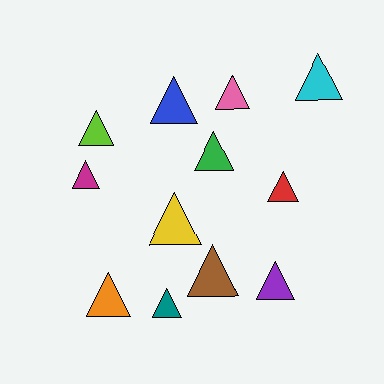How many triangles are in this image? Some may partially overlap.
There are 12 triangles.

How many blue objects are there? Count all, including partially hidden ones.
There is 1 blue object.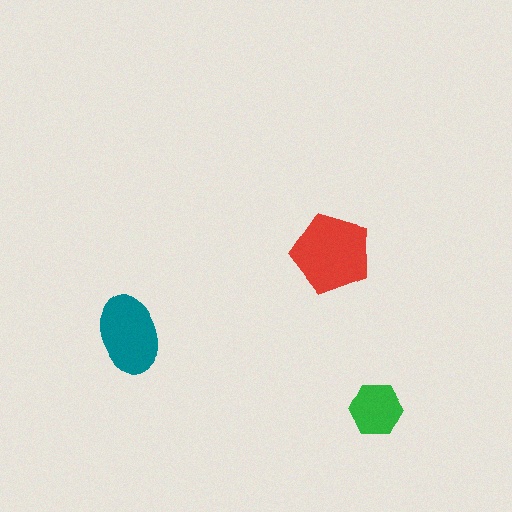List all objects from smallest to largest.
The green hexagon, the teal ellipse, the red pentagon.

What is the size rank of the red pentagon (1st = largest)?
1st.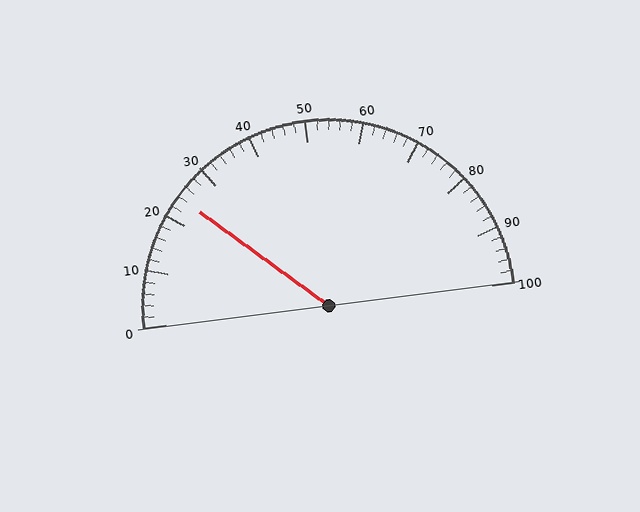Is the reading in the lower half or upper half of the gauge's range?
The reading is in the lower half of the range (0 to 100).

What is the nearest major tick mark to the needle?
The nearest major tick mark is 20.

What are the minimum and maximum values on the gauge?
The gauge ranges from 0 to 100.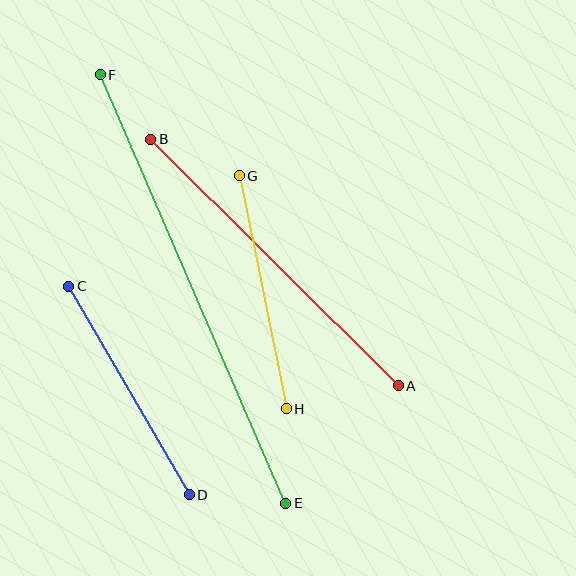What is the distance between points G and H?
The distance is approximately 237 pixels.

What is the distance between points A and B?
The distance is approximately 350 pixels.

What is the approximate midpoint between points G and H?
The midpoint is at approximately (263, 292) pixels.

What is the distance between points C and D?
The distance is approximately 241 pixels.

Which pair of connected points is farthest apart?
Points E and F are farthest apart.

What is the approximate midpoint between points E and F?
The midpoint is at approximately (193, 289) pixels.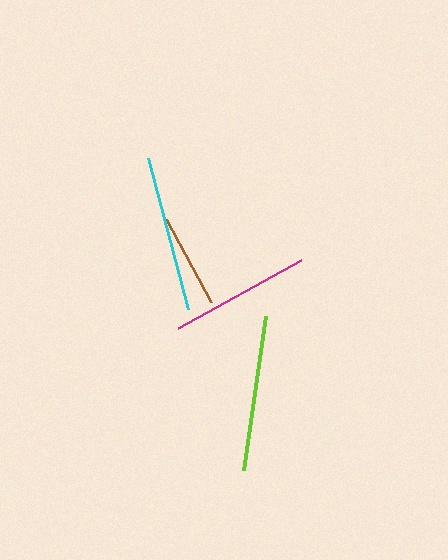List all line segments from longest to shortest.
From longest to shortest: cyan, lime, magenta, brown.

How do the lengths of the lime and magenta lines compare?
The lime and magenta lines are approximately the same length.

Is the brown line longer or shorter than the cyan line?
The cyan line is longer than the brown line.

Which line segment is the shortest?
The brown line is the shortest at approximately 95 pixels.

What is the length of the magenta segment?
The magenta segment is approximately 141 pixels long.